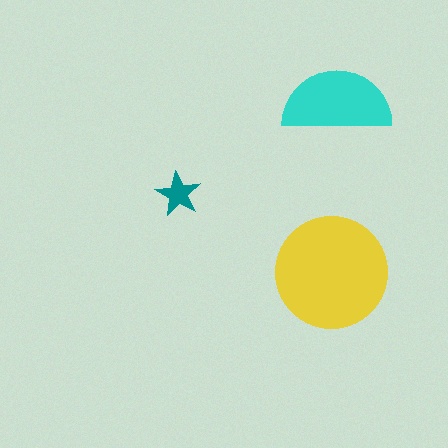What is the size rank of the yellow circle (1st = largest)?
1st.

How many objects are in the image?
There are 3 objects in the image.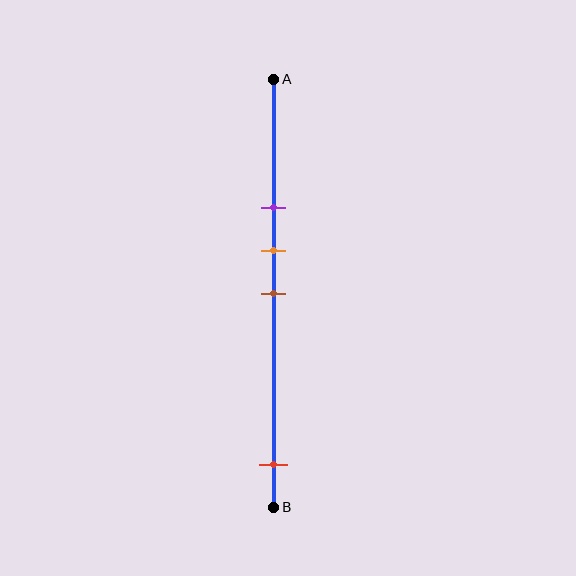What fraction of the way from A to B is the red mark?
The red mark is approximately 90% (0.9) of the way from A to B.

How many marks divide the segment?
There are 4 marks dividing the segment.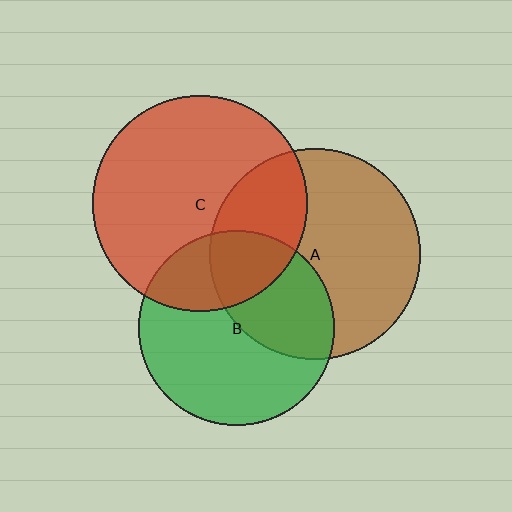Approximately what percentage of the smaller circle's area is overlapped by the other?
Approximately 30%.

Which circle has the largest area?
Circle C (red).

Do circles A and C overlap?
Yes.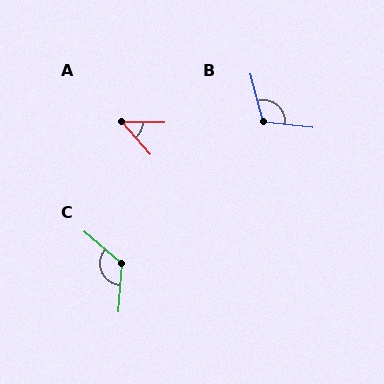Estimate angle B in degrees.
Approximately 111 degrees.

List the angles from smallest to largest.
A (48°), B (111°), C (127°).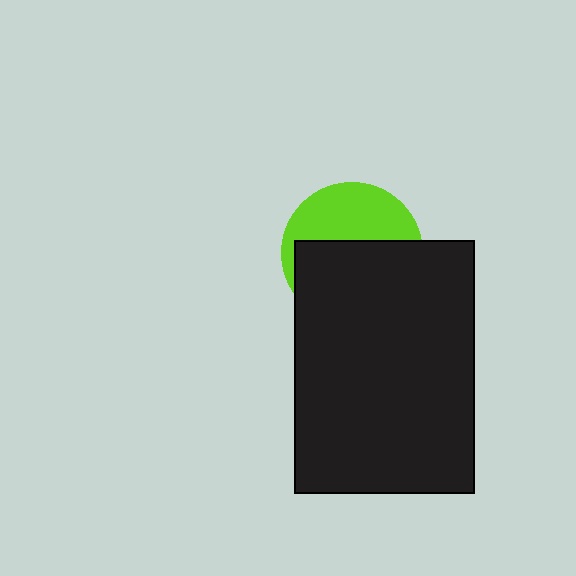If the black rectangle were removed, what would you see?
You would see the complete lime circle.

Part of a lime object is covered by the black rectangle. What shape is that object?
It is a circle.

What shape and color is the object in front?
The object in front is a black rectangle.